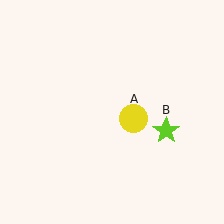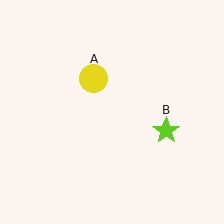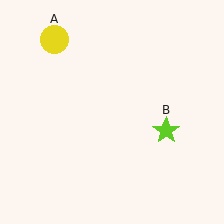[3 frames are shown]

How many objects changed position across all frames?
1 object changed position: yellow circle (object A).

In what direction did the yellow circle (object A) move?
The yellow circle (object A) moved up and to the left.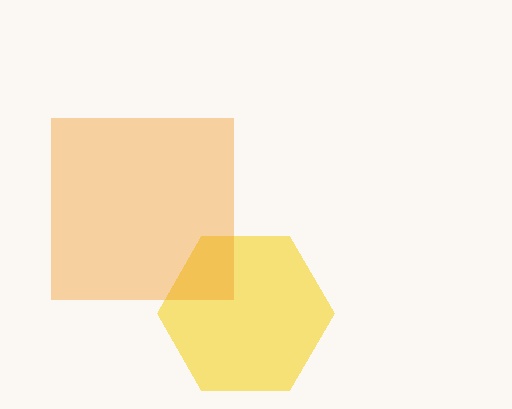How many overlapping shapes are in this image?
There are 2 overlapping shapes in the image.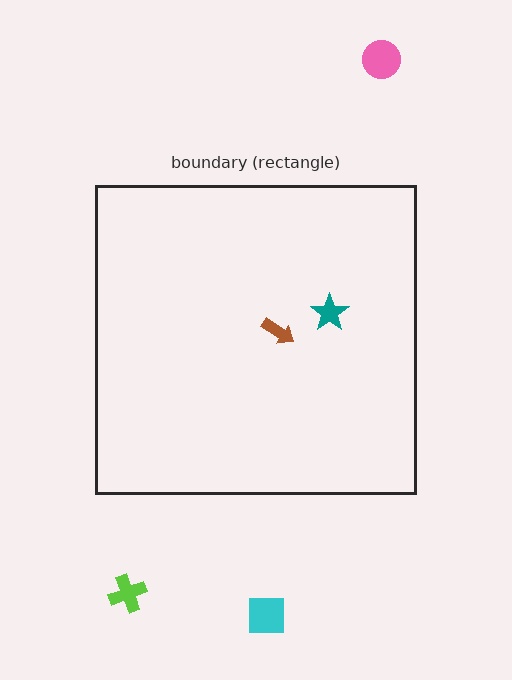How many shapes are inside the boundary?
2 inside, 3 outside.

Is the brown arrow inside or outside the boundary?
Inside.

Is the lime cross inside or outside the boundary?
Outside.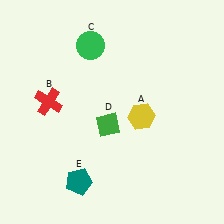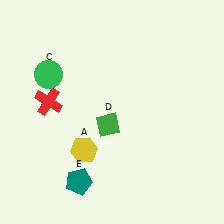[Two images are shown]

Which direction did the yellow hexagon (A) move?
The yellow hexagon (A) moved left.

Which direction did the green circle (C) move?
The green circle (C) moved left.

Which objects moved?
The objects that moved are: the yellow hexagon (A), the green circle (C).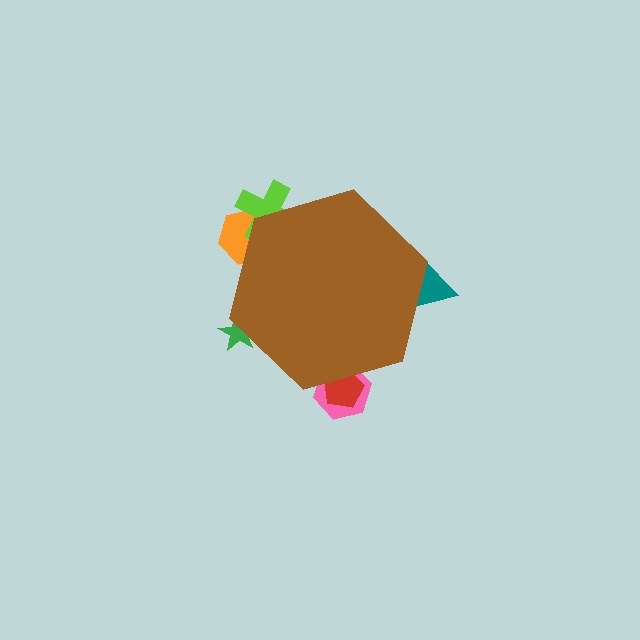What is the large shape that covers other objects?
A brown hexagon.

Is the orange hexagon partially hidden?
Yes, the orange hexagon is partially hidden behind the brown hexagon.